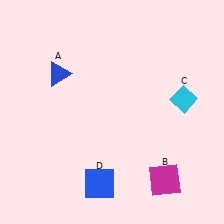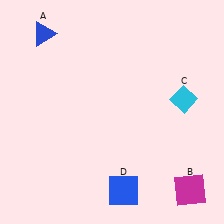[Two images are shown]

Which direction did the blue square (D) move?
The blue square (D) moved right.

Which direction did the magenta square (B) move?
The magenta square (B) moved right.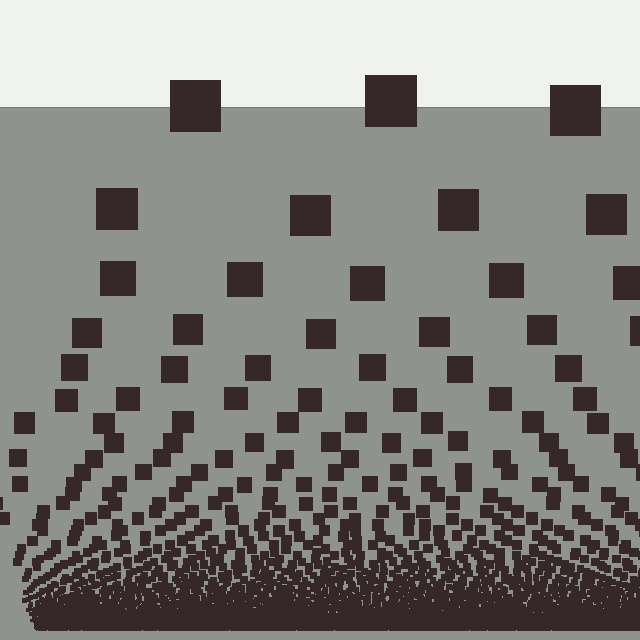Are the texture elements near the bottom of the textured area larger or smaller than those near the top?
Smaller. The gradient is inverted — elements near the bottom are smaller and denser.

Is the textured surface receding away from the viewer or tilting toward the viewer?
The surface appears to tilt toward the viewer. Texture elements get larger and sparser toward the top.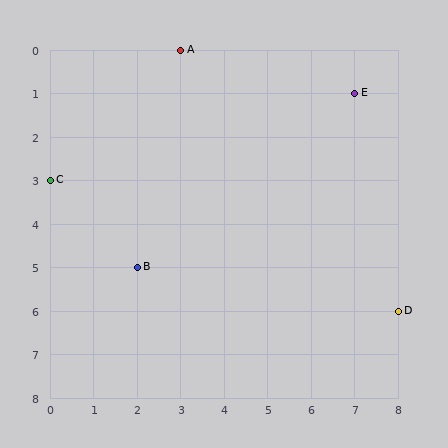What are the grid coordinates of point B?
Point B is at grid coordinates (2, 5).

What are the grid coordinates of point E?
Point E is at grid coordinates (7, 1).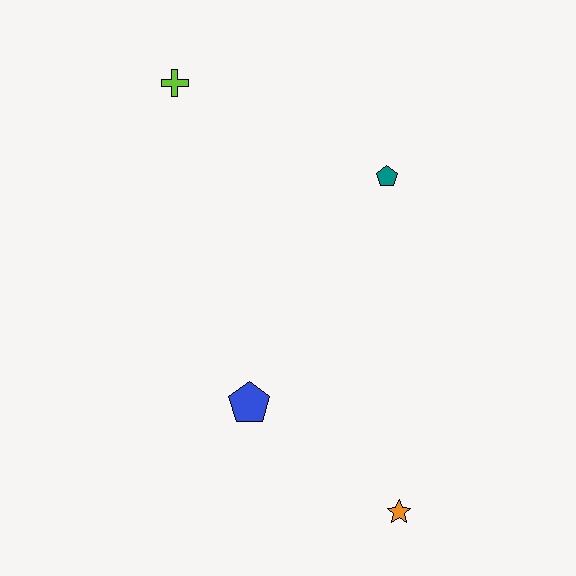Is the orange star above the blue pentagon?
No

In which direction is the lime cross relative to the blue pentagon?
The lime cross is above the blue pentagon.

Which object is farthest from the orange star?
The lime cross is farthest from the orange star.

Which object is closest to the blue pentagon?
The orange star is closest to the blue pentagon.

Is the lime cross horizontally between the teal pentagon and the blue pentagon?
No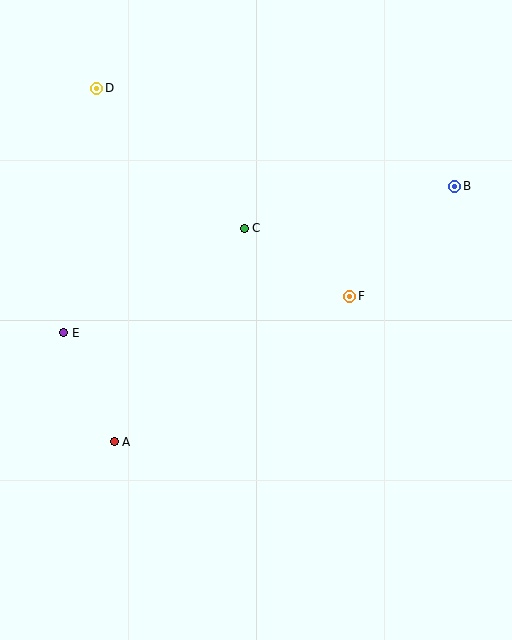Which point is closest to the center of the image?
Point C at (244, 228) is closest to the center.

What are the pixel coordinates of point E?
Point E is at (64, 333).